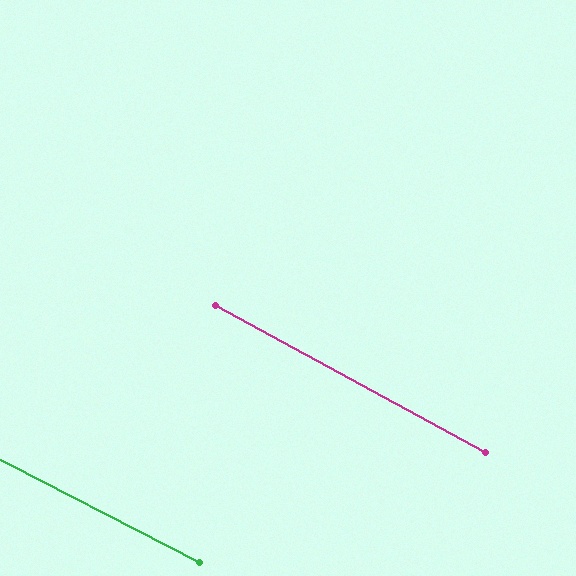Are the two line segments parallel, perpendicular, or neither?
Parallel — their directions differ by only 1.4°.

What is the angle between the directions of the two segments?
Approximately 1 degree.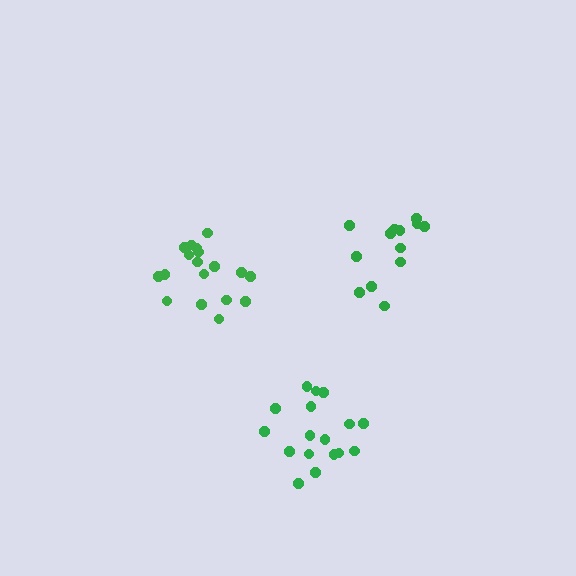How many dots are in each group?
Group 1: 13 dots, Group 2: 18 dots, Group 3: 17 dots (48 total).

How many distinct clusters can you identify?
There are 3 distinct clusters.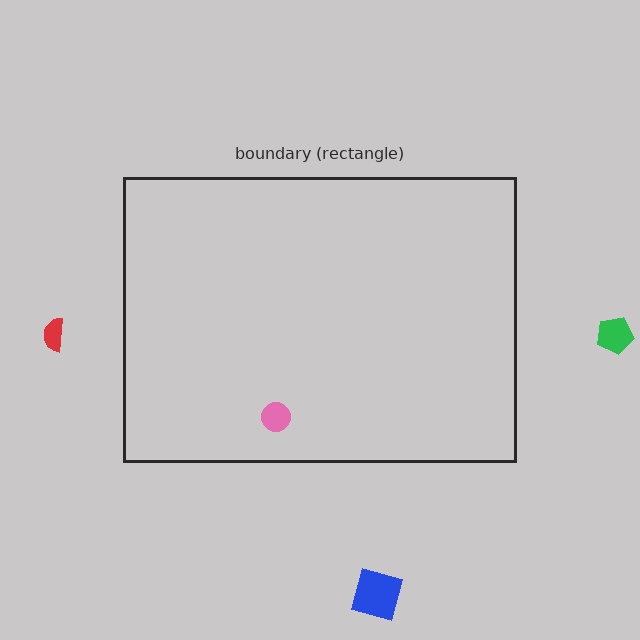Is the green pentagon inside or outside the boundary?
Outside.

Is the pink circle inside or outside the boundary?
Inside.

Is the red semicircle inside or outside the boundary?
Outside.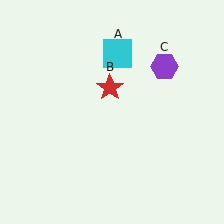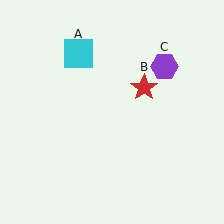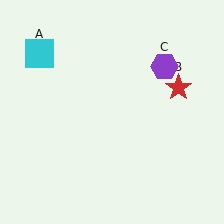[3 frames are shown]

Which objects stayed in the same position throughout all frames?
Purple hexagon (object C) remained stationary.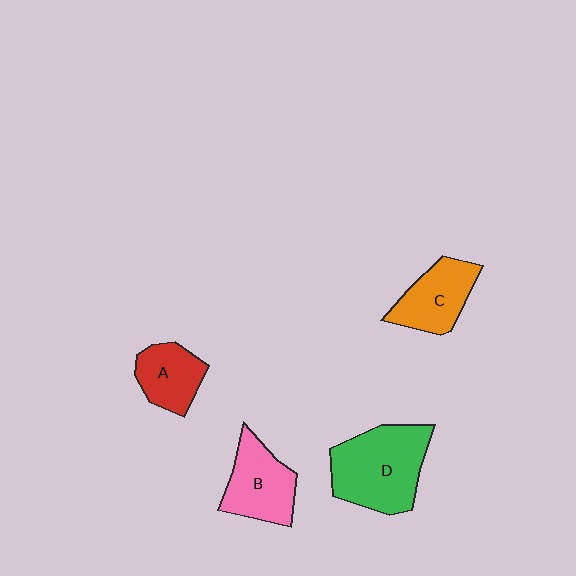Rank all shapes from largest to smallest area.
From largest to smallest: D (green), B (pink), C (orange), A (red).